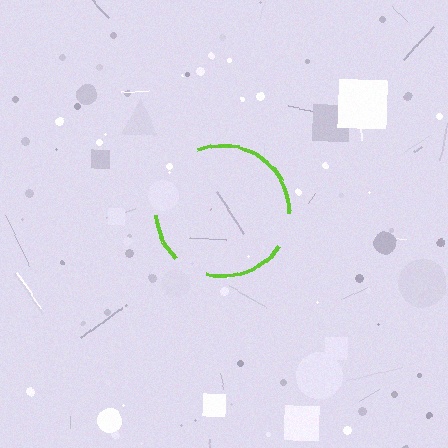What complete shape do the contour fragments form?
The contour fragments form a circle.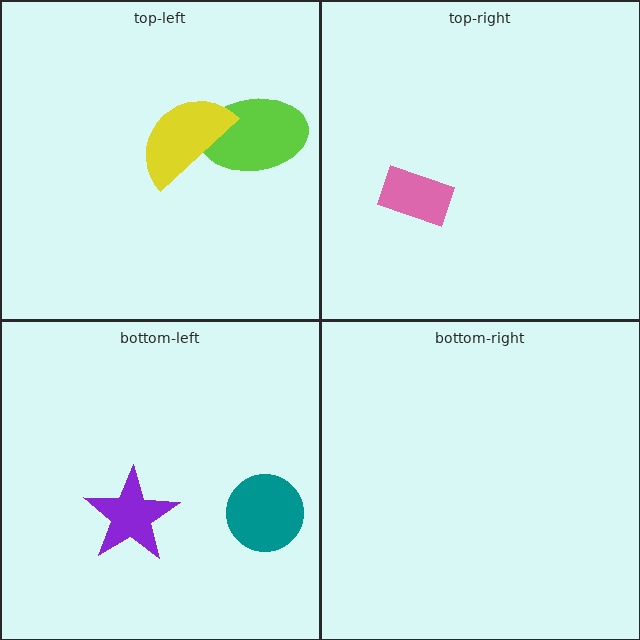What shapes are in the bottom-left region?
The purple star, the teal circle.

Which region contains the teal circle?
The bottom-left region.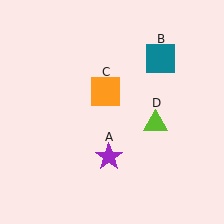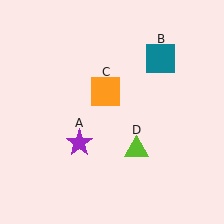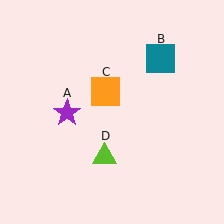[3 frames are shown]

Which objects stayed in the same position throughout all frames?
Teal square (object B) and orange square (object C) remained stationary.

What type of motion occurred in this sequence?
The purple star (object A), lime triangle (object D) rotated clockwise around the center of the scene.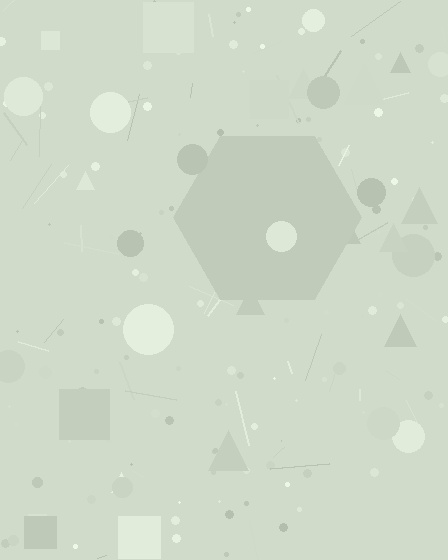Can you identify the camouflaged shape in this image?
The camouflaged shape is a hexagon.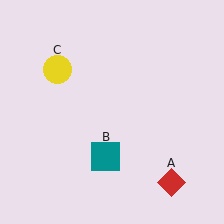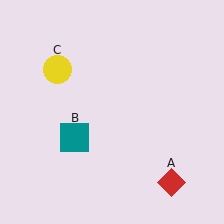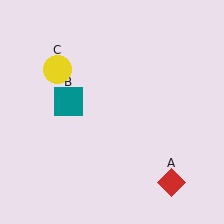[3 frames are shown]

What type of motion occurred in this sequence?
The teal square (object B) rotated clockwise around the center of the scene.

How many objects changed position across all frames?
1 object changed position: teal square (object B).